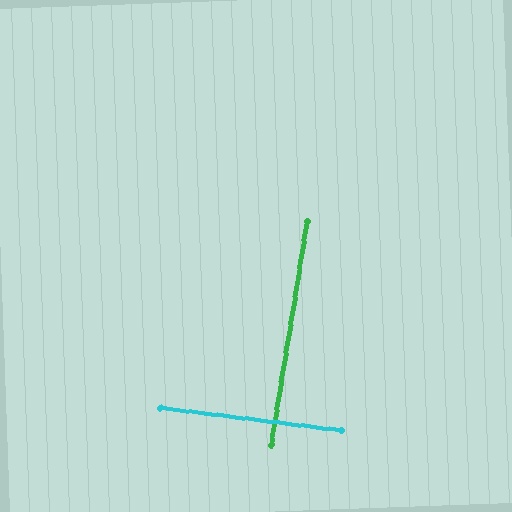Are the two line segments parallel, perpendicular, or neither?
Perpendicular — they meet at approximately 88°.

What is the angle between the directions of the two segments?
Approximately 88 degrees.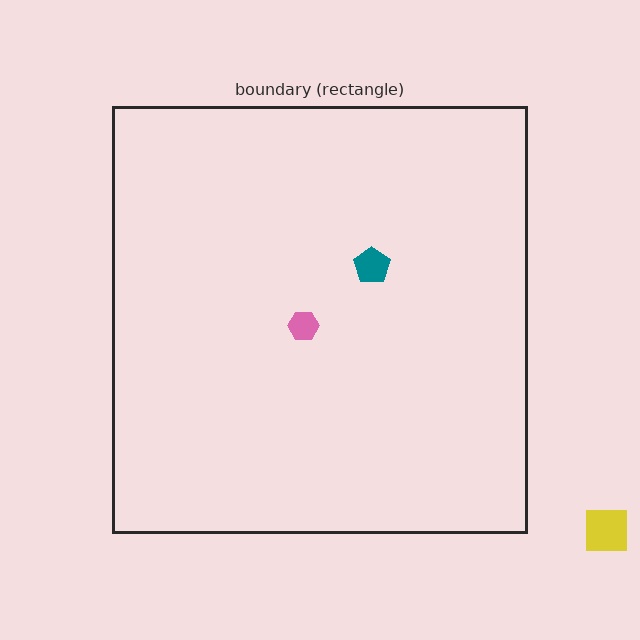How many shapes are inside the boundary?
2 inside, 1 outside.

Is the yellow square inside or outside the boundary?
Outside.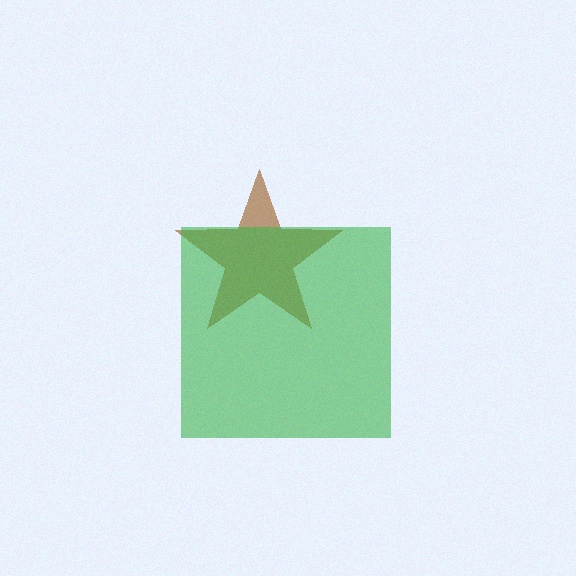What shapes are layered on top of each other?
The layered shapes are: a brown star, a green square.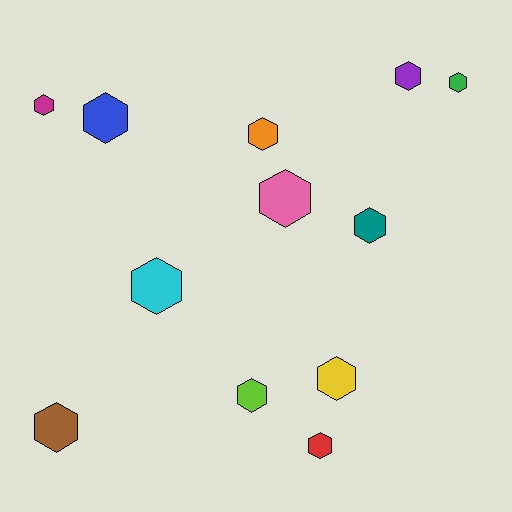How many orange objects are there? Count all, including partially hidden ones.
There is 1 orange object.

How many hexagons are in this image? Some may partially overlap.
There are 12 hexagons.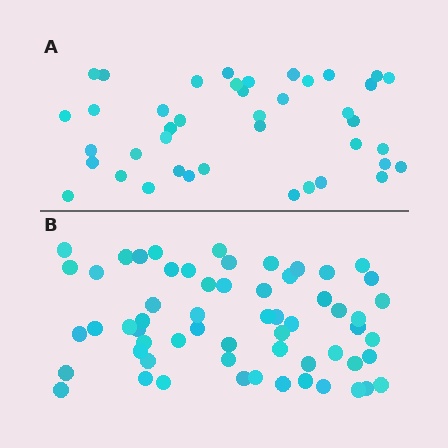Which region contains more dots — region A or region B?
Region B (the bottom region) has more dots.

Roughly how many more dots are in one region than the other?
Region B has approximately 20 more dots than region A.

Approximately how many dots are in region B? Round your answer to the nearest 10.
About 60 dots.